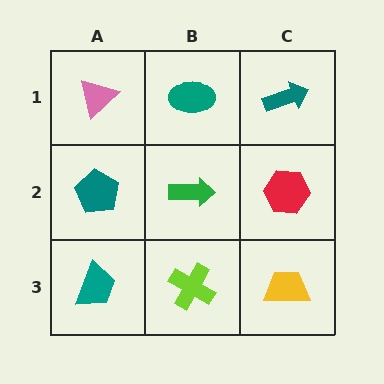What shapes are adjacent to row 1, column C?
A red hexagon (row 2, column C), a teal ellipse (row 1, column B).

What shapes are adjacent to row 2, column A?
A pink triangle (row 1, column A), a teal trapezoid (row 3, column A), a green arrow (row 2, column B).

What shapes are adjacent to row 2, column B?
A teal ellipse (row 1, column B), a lime cross (row 3, column B), a teal pentagon (row 2, column A), a red hexagon (row 2, column C).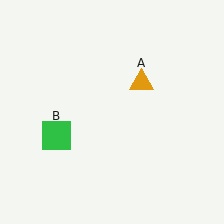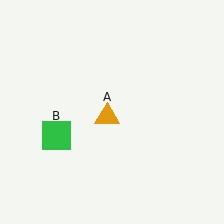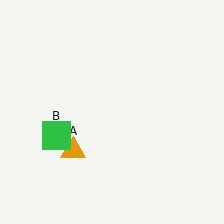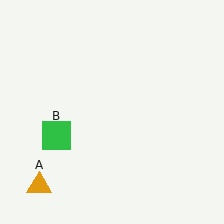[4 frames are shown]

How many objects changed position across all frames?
1 object changed position: orange triangle (object A).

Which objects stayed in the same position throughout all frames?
Green square (object B) remained stationary.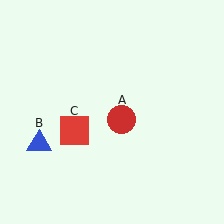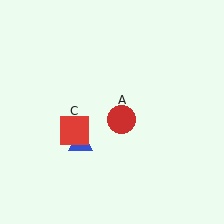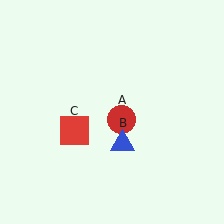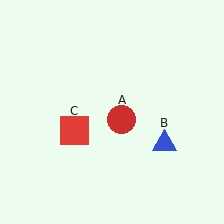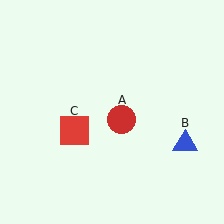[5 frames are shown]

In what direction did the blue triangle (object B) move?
The blue triangle (object B) moved right.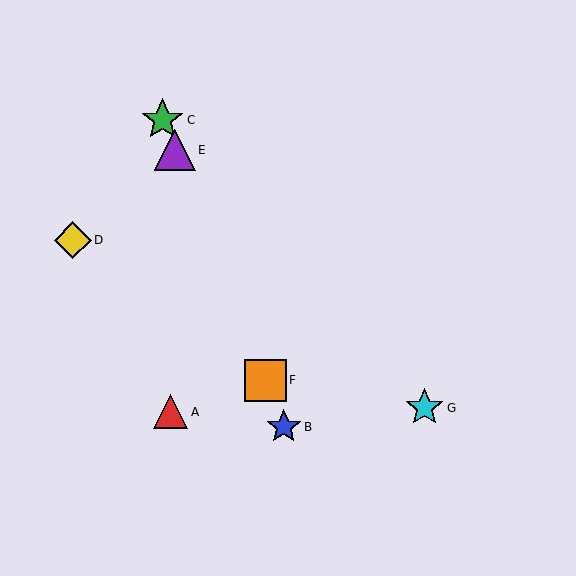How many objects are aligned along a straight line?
4 objects (B, C, E, F) are aligned along a straight line.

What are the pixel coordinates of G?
Object G is at (425, 408).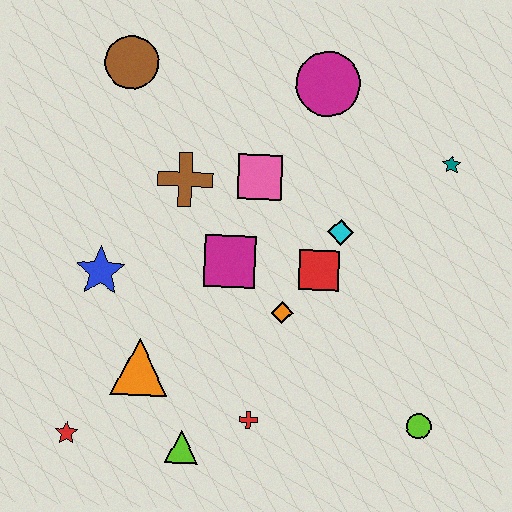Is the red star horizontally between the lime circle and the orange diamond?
No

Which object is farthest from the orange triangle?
The teal star is farthest from the orange triangle.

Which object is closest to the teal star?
The cyan diamond is closest to the teal star.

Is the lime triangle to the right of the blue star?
Yes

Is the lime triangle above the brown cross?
No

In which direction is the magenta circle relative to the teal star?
The magenta circle is to the left of the teal star.